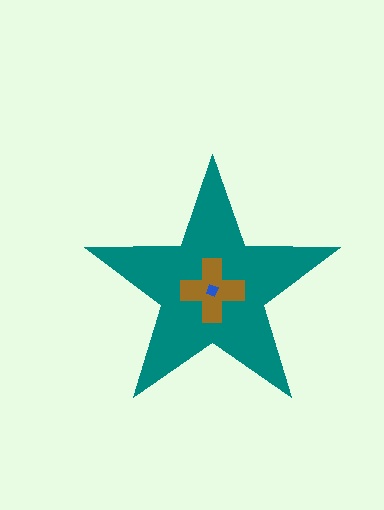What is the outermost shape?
The teal star.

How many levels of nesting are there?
3.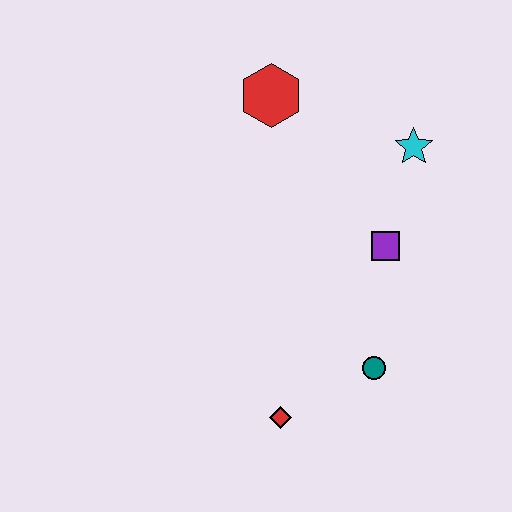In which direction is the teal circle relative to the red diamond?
The teal circle is to the right of the red diamond.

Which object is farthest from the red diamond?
The red hexagon is farthest from the red diamond.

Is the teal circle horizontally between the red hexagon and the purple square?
Yes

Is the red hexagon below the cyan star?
No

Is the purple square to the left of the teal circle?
No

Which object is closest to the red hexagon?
The cyan star is closest to the red hexagon.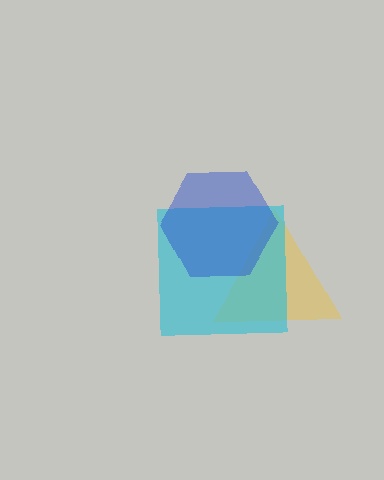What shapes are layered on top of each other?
The layered shapes are: a yellow triangle, a cyan square, a blue hexagon.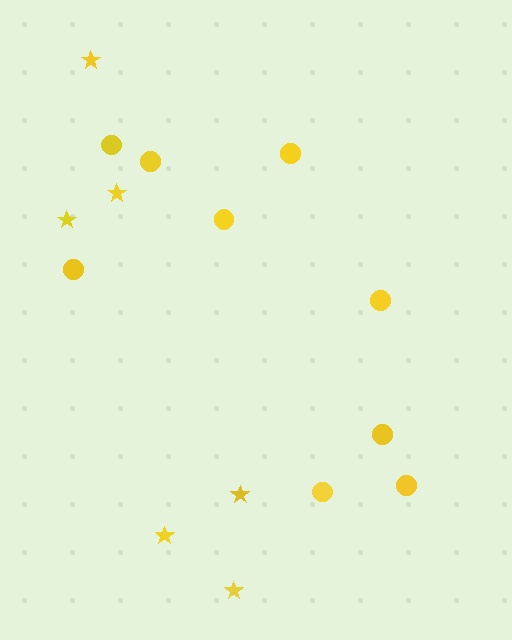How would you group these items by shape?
There are 2 groups: one group of circles (9) and one group of stars (6).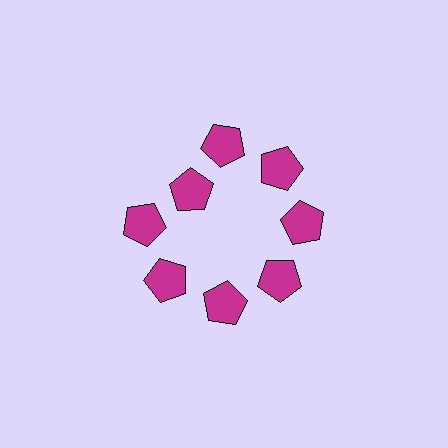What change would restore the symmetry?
The symmetry would be restored by moving it outward, back onto the ring so that all 8 pentagons sit at equal angles and equal distance from the center.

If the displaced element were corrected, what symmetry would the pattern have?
It would have 8-fold rotational symmetry — the pattern would map onto itself every 45 degrees.